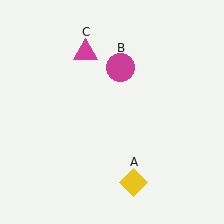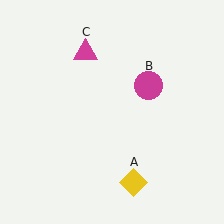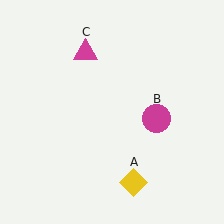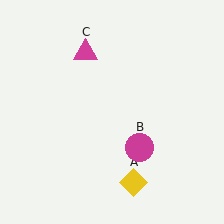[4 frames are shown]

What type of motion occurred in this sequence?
The magenta circle (object B) rotated clockwise around the center of the scene.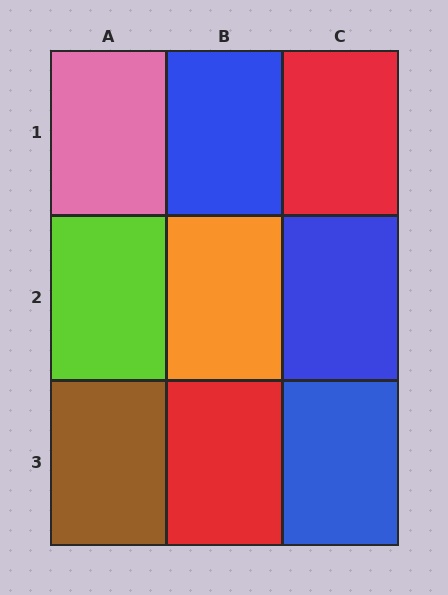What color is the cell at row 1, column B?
Blue.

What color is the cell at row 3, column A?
Brown.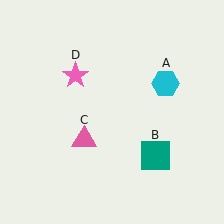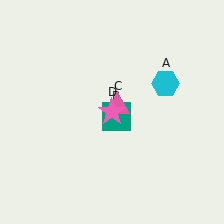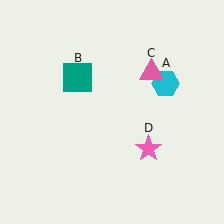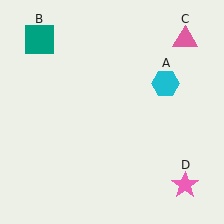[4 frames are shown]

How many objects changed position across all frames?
3 objects changed position: teal square (object B), pink triangle (object C), pink star (object D).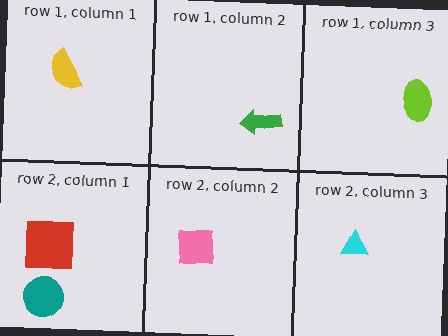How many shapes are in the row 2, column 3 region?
1.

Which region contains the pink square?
The row 2, column 2 region.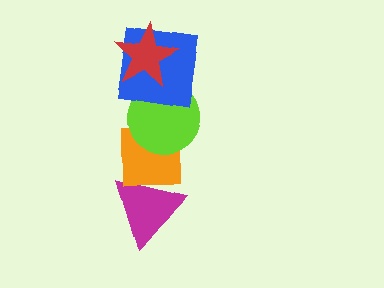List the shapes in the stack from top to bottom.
From top to bottom: the red star, the blue square, the lime circle, the orange square, the magenta triangle.